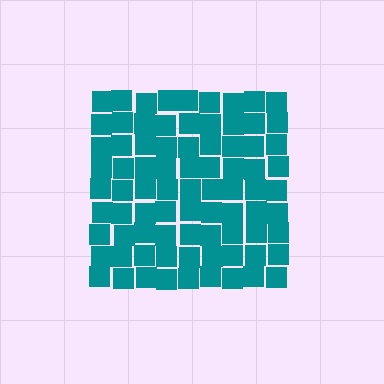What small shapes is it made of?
It is made of small squares.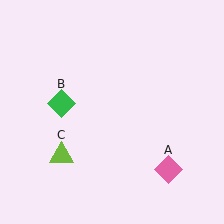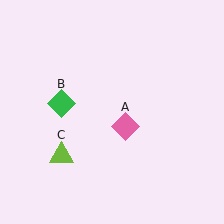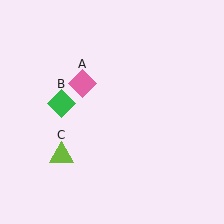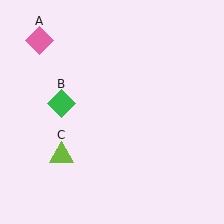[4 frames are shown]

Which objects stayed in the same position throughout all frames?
Green diamond (object B) and lime triangle (object C) remained stationary.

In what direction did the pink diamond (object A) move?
The pink diamond (object A) moved up and to the left.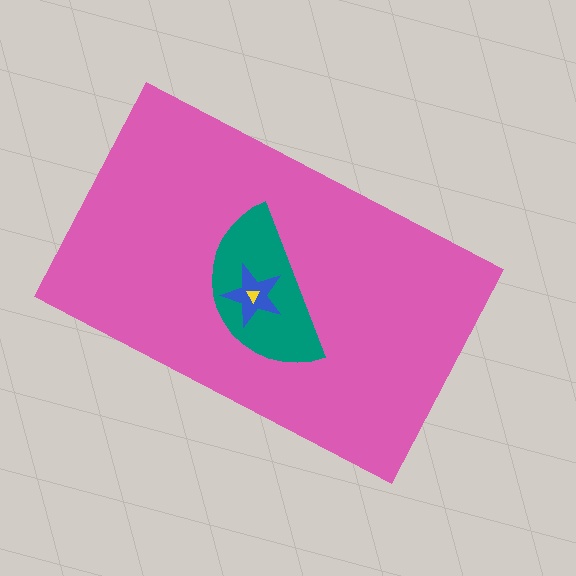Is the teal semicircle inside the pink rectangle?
Yes.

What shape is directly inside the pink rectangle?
The teal semicircle.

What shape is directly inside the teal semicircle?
The blue star.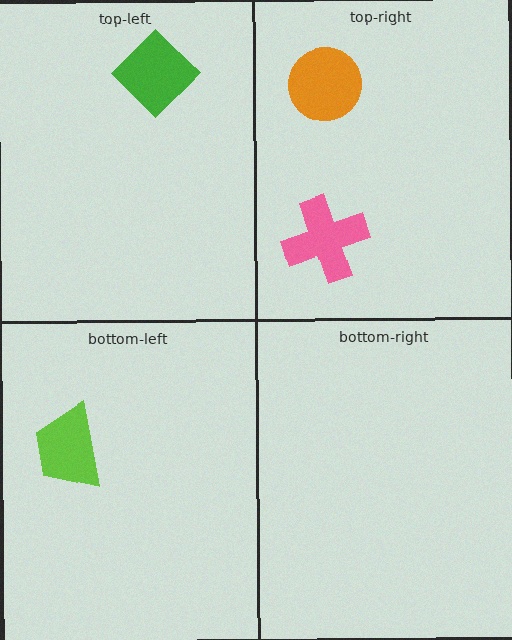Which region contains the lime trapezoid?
The bottom-left region.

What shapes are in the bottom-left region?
The lime trapezoid.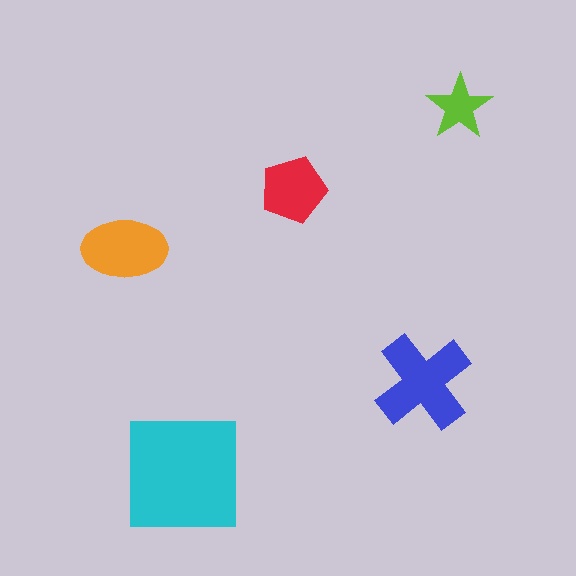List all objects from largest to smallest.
The cyan square, the blue cross, the orange ellipse, the red pentagon, the lime star.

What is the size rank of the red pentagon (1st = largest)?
4th.